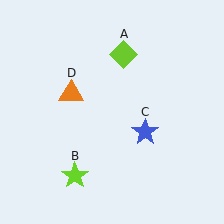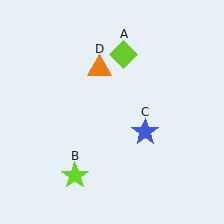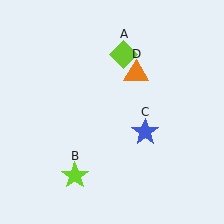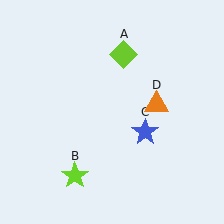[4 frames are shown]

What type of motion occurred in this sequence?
The orange triangle (object D) rotated clockwise around the center of the scene.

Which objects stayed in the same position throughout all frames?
Lime diamond (object A) and lime star (object B) and blue star (object C) remained stationary.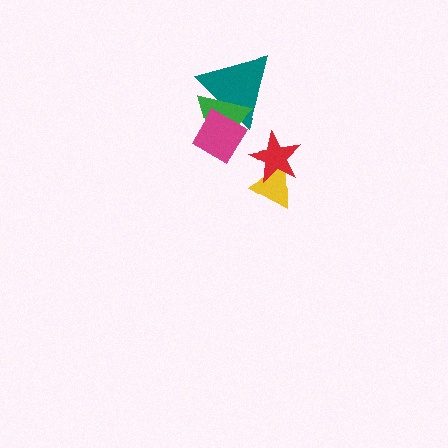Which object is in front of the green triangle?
The magenta diamond is in front of the green triangle.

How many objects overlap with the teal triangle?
2 objects overlap with the teal triangle.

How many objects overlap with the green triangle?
2 objects overlap with the green triangle.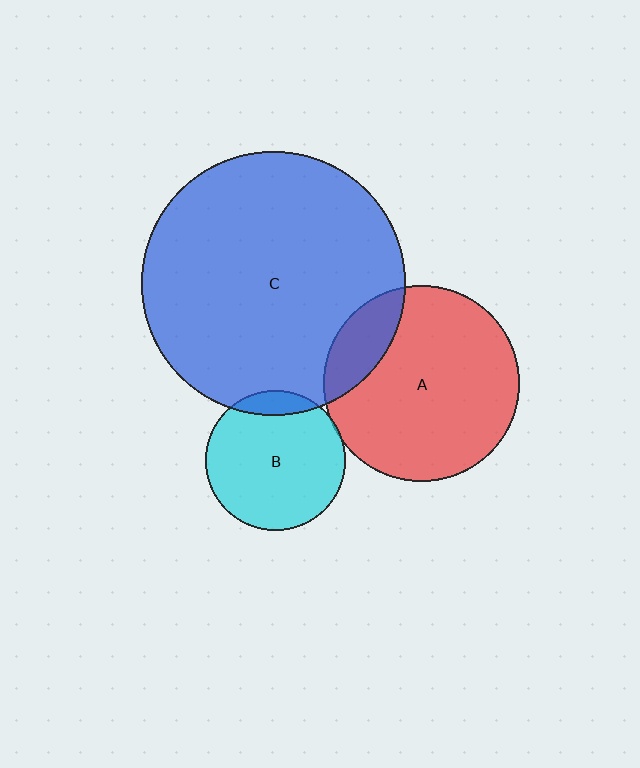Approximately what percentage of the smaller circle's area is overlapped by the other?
Approximately 10%.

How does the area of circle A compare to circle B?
Approximately 2.0 times.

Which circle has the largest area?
Circle C (blue).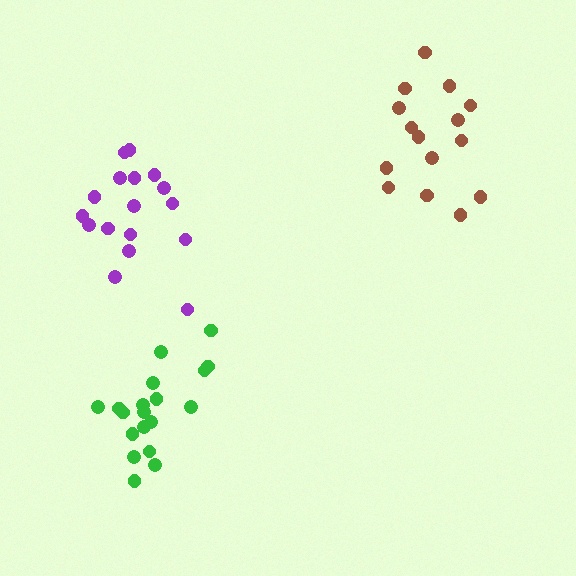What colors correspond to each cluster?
The clusters are colored: green, purple, brown.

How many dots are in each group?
Group 1: 19 dots, Group 2: 17 dots, Group 3: 15 dots (51 total).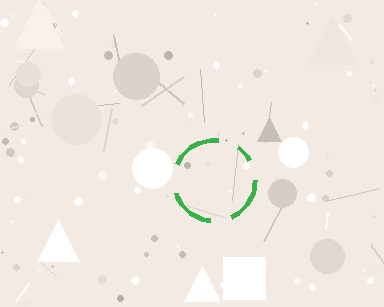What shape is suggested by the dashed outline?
The dashed outline suggests a circle.